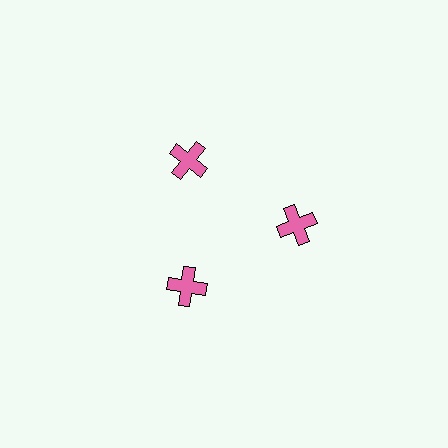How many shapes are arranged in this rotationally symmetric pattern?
There are 3 shapes, arranged in 3 groups of 1.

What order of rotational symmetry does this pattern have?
This pattern has 3-fold rotational symmetry.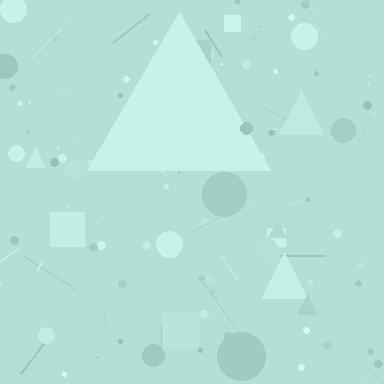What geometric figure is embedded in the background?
A triangle is embedded in the background.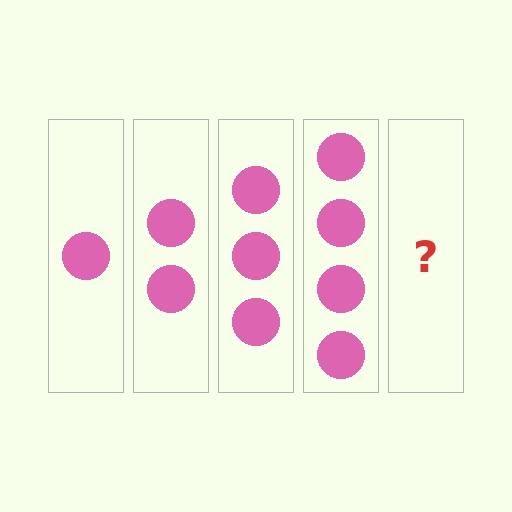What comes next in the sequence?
The next element should be 5 circles.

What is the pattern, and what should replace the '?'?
The pattern is that each step adds one more circle. The '?' should be 5 circles.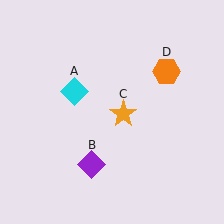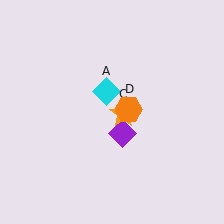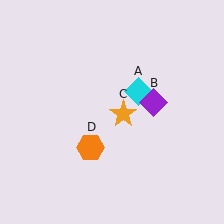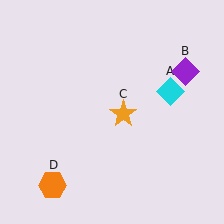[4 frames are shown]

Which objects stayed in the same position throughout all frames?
Orange star (object C) remained stationary.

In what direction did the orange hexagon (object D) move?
The orange hexagon (object D) moved down and to the left.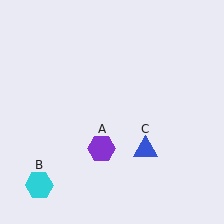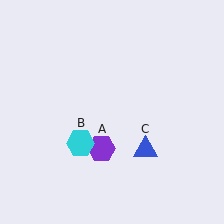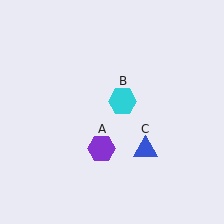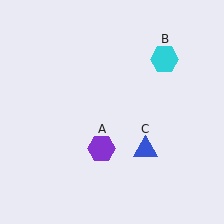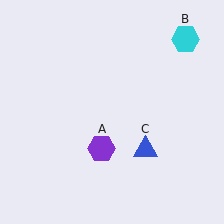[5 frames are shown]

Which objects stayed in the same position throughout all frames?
Purple hexagon (object A) and blue triangle (object C) remained stationary.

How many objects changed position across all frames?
1 object changed position: cyan hexagon (object B).